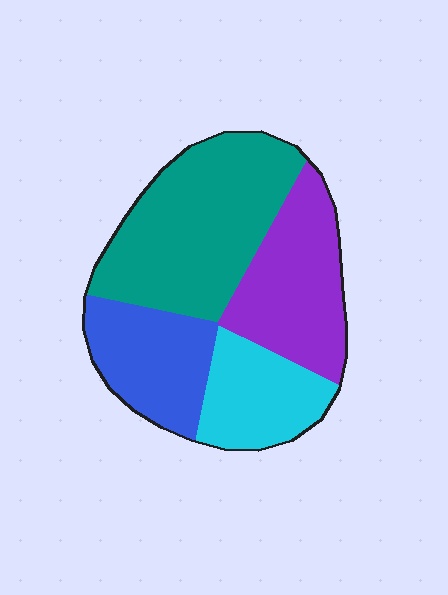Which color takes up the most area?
Teal, at roughly 40%.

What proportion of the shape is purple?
Purple covers around 25% of the shape.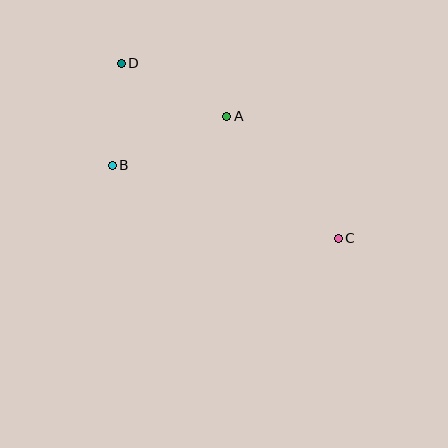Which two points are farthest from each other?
Points C and D are farthest from each other.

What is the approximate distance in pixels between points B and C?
The distance between B and C is approximately 238 pixels.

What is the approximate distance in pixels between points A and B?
The distance between A and B is approximately 125 pixels.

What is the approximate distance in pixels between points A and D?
The distance between A and D is approximately 118 pixels.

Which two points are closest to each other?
Points B and D are closest to each other.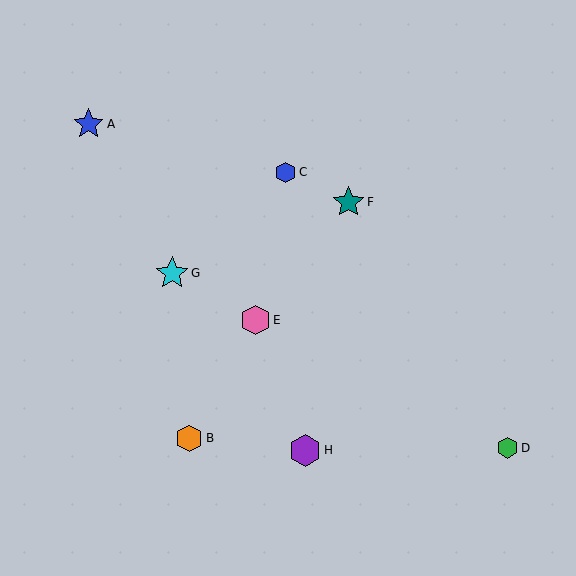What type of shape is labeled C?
Shape C is a blue hexagon.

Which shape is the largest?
The cyan star (labeled G) is the largest.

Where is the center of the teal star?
The center of the teal star is at (349, 202).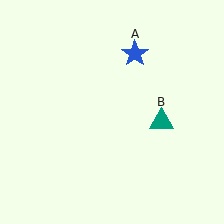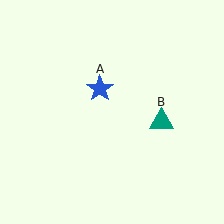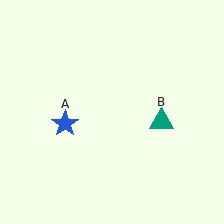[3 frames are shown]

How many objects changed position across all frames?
1 object changed position: blue star (object A).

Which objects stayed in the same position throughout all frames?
Teal triangle (object B) remained stationary.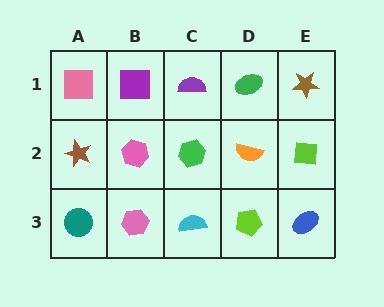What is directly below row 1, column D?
An orange semicircle.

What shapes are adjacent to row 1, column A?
A brown star (row 2, column A), a purple square (row 1, column B).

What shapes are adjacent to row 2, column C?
A purple semicircle (row 1, column C), a cyan semicircle (row 3, column C), a pink hexagon (row 2, column B), an orange semicircle (row 2, column D).